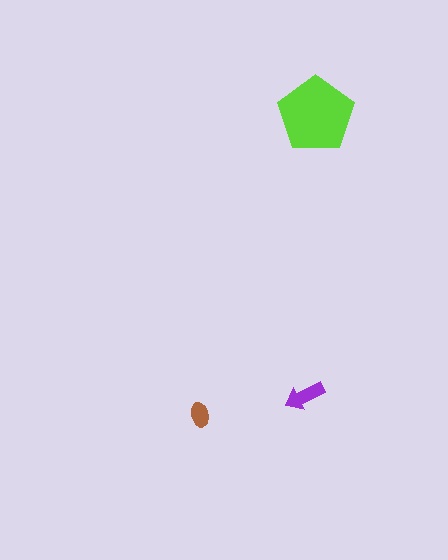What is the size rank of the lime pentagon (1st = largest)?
1st.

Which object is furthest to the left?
The brown ellipse is leftmost.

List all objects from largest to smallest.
The lime pentagon, the purple arrow, the brown ellipse.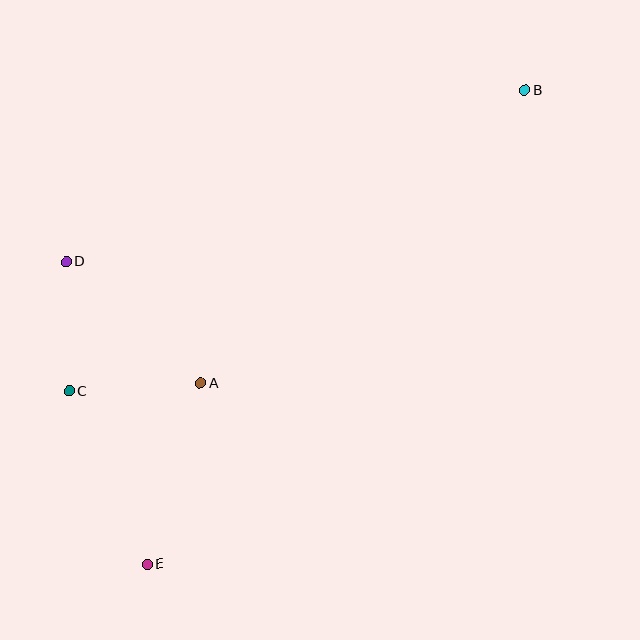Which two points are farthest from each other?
Points B and E are farthest from each other.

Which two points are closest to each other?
Points C and D are closest to each other.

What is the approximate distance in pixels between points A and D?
The distance between A and D is approximately 181 pixels.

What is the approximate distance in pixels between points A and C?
The distance between A and C is approximately 131 pixels.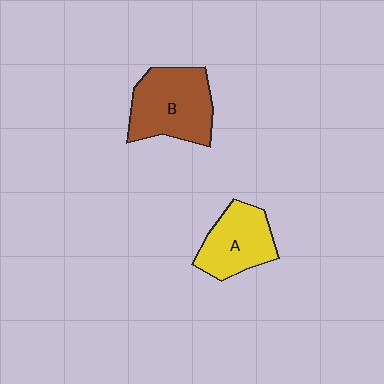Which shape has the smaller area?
Shape A (yellow).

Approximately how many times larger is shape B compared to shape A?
Approximately 1.3 times.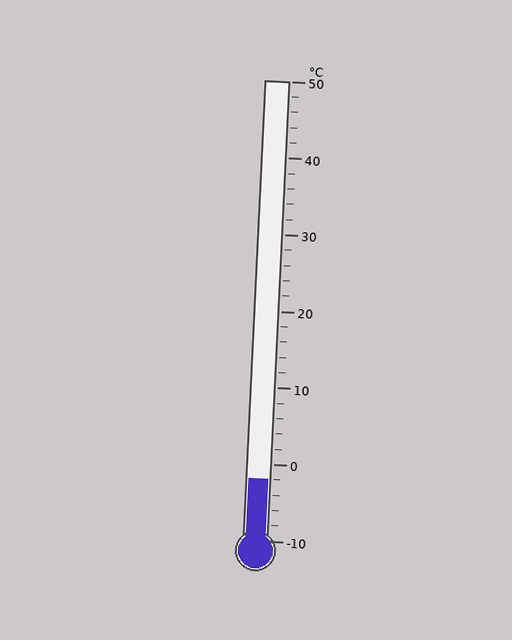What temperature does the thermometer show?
The thermometer shows approximately -2°C.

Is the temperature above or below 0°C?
The temperature is below 0°C.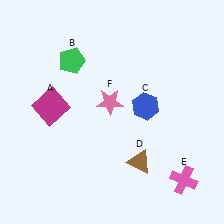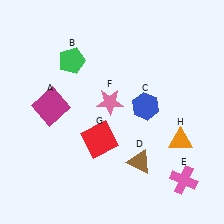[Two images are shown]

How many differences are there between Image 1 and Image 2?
There are 2 differences between the two images.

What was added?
A red square (G), an orange triangle (H) were added in Image 2.